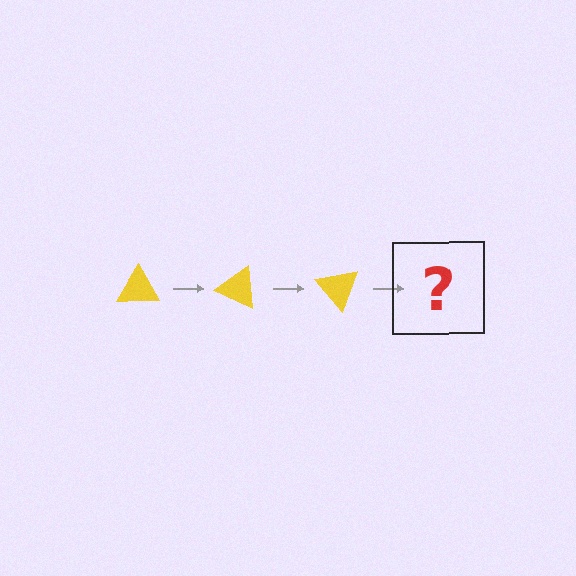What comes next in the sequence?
The next element should be a yellow triangle rotated 75 degrees.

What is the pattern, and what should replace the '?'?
The pattern is that the triangle rotates 25 degrees each step. The '?' should be a yellow triangle rotated 75 degrees.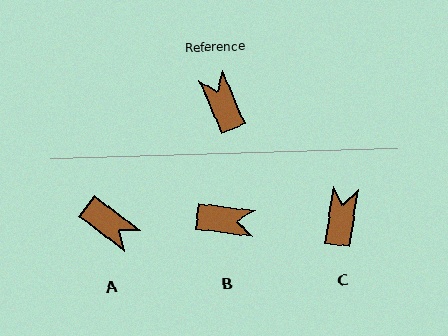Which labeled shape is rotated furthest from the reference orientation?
A, about 149 degrees away.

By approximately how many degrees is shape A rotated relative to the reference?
Approximately 149 degrees clockwise.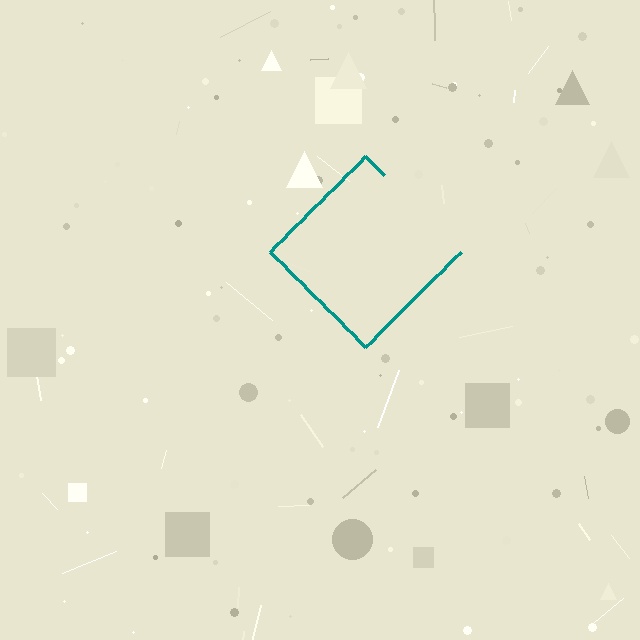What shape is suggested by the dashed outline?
The dashed outline suggests a diamond.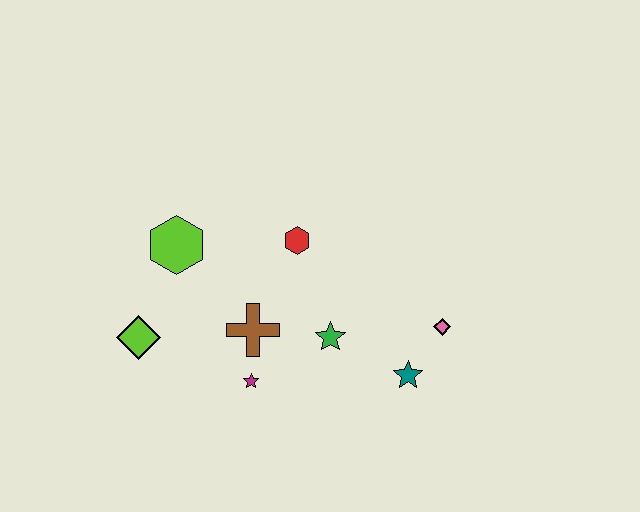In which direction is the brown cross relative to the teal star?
The brown cross is to the left of the teal star.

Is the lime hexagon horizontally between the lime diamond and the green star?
Yes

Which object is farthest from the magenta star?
The pink diamond is farthest from the magenta star.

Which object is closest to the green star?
The brown cross is closest to the green star.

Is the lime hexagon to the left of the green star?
Yes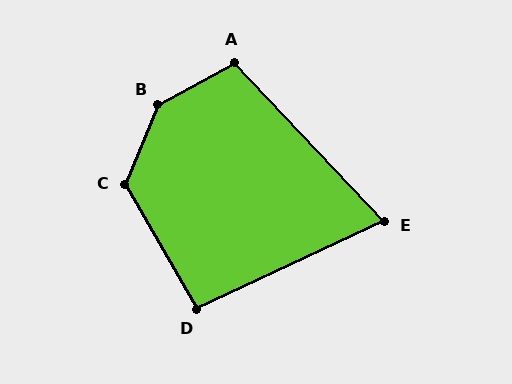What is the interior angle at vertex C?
Approximately 128 degrees (obtuse).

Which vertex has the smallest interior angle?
E, at approximately 72 degrees.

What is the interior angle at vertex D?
Approximately 95 degrees (approximately right).